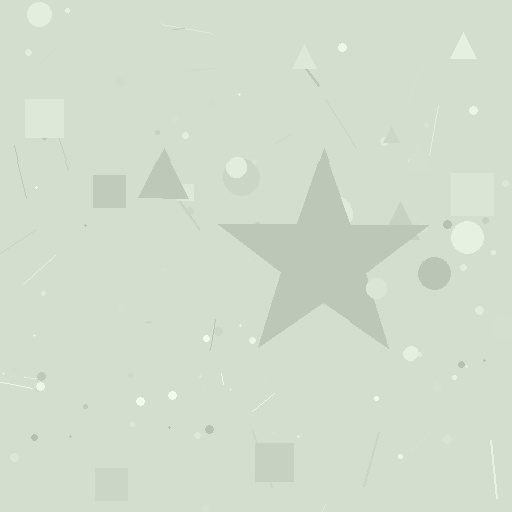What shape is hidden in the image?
A star is hidden in the image.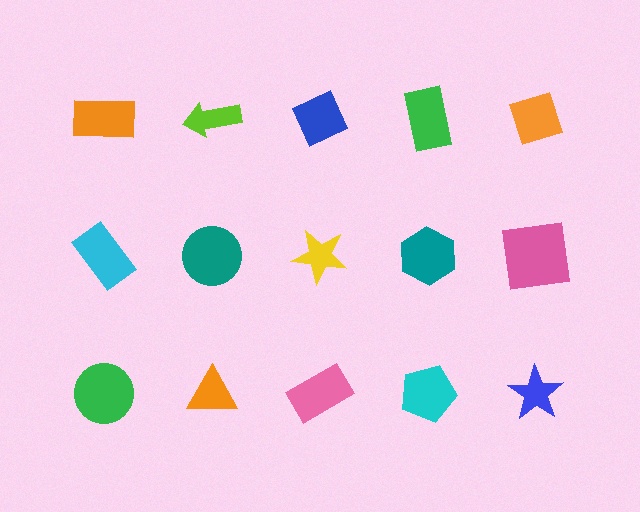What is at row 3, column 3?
A pink rectangle.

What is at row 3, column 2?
An orange triangle.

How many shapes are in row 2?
5 shapes.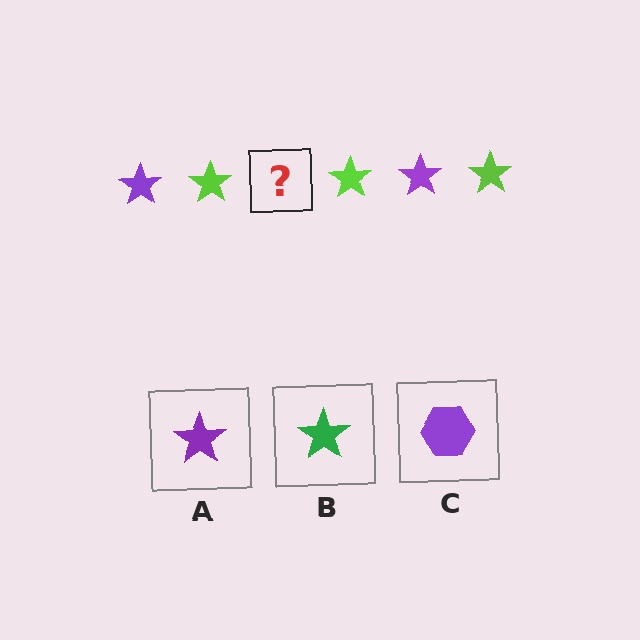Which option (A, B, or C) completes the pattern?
A.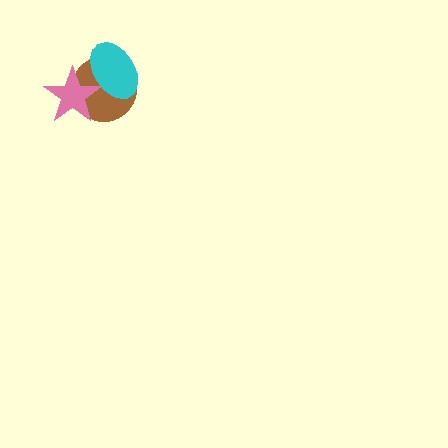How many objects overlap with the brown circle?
2 objects overlap with the brown circle.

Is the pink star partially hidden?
Yes, it is partially covered by another shape.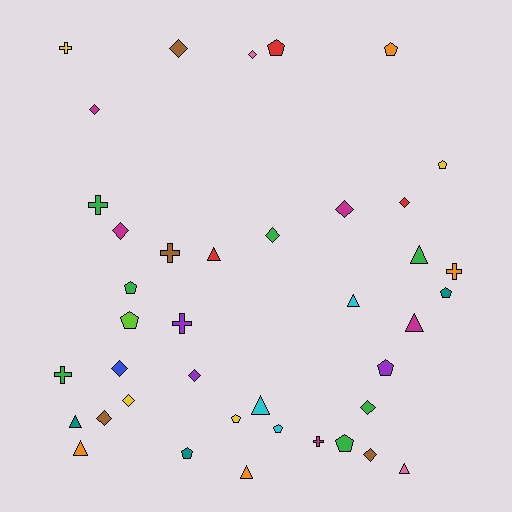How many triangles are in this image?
There are 9 triangles.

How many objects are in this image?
There are 40 objects.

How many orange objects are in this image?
There are 4 orange objects.